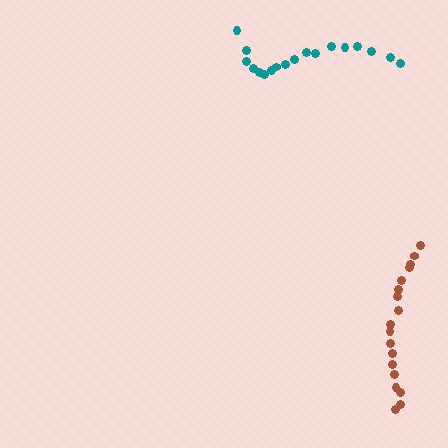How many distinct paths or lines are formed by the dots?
There are 2 distinct paths.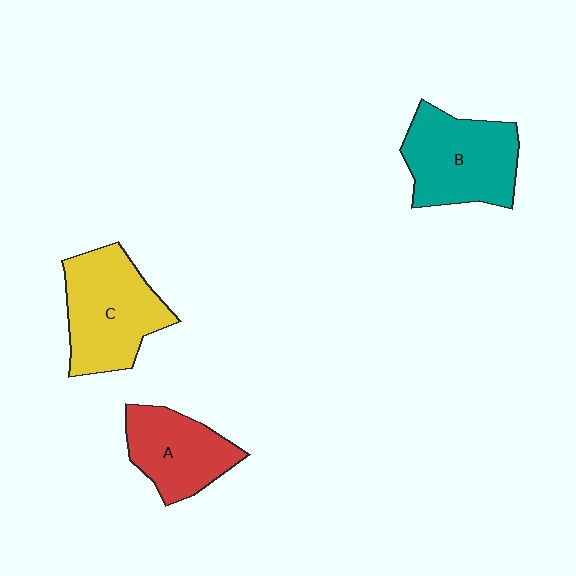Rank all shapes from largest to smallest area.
From largest to smallest: C (yellow), B (teal), A (red).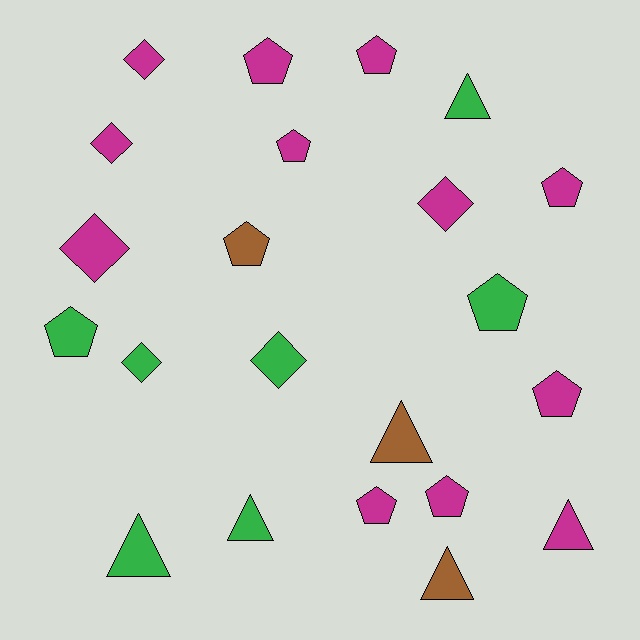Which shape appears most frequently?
Pentagon, with 10 objects.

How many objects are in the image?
There are 22 objects.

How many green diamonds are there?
There are 2 green diamonds.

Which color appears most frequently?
Magenta, with 12 objects.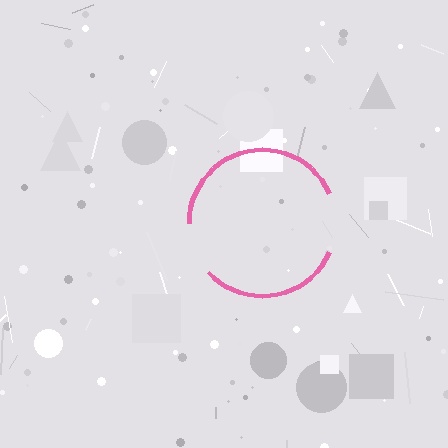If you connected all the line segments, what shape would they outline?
They would outline a circle.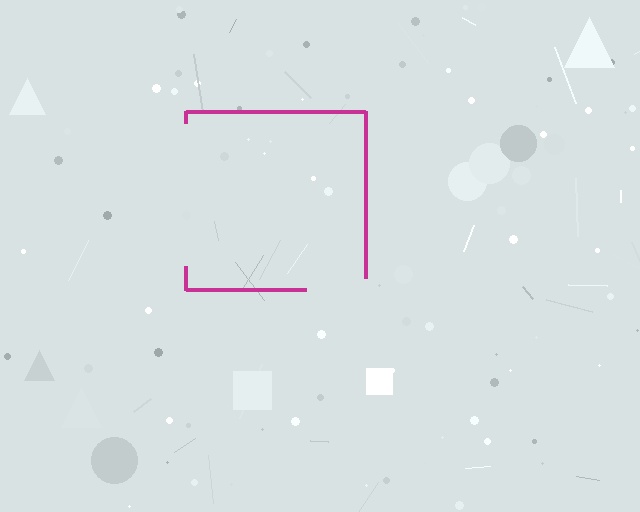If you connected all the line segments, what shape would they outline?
They would outline a square.